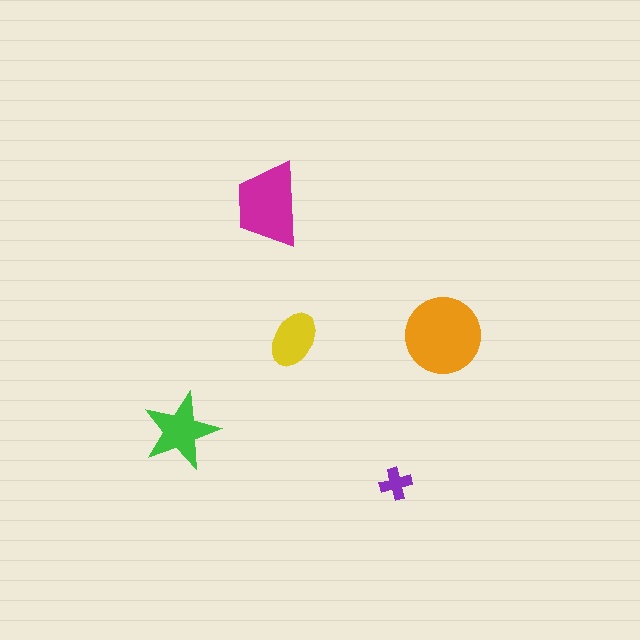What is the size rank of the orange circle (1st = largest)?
1st.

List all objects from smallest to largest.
The purple cross, the yellow ellipse, the green star, the magenta trapezoid, the orange circle.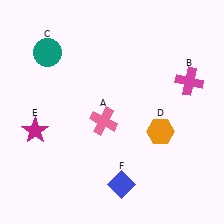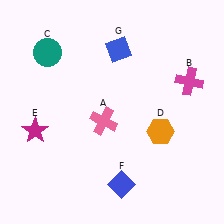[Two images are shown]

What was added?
A blue diamond (G) was added in Image 2.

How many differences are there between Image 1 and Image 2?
There is 1 difference between the two images.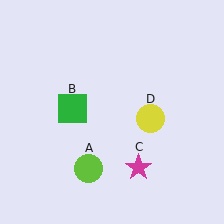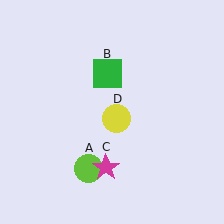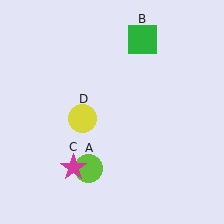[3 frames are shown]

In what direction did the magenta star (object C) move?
The magenta star (object C) moved left.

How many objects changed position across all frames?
3 objects changed position: green square (object B), magenta star (object C), yellow circle (object D).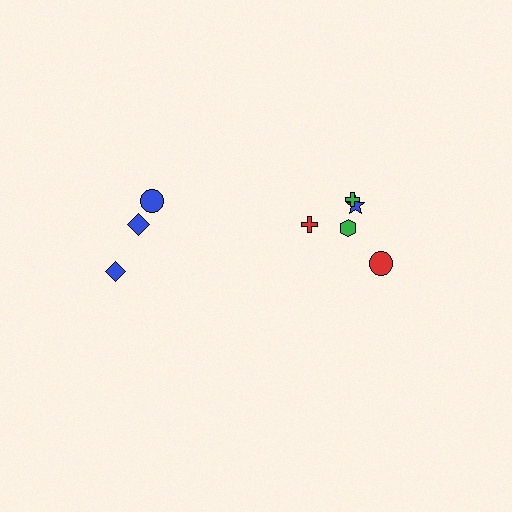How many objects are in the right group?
There are 5 objects.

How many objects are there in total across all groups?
There are 8 objects.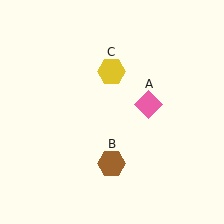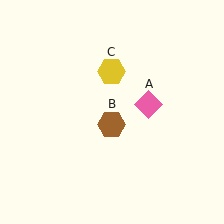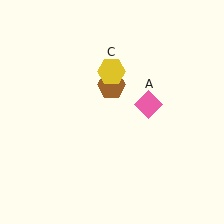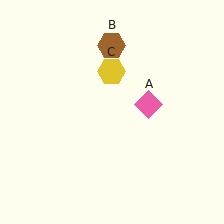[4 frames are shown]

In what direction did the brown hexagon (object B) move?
The brown hexagon (object B) moved up.